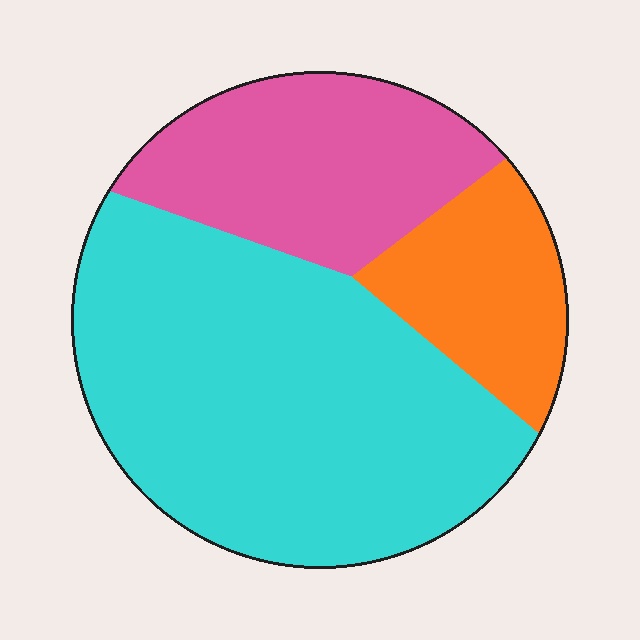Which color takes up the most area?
Cyan, at roughly 60%.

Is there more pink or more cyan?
Cyan.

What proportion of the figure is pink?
Pink takes up between a sixth and a third of the figure.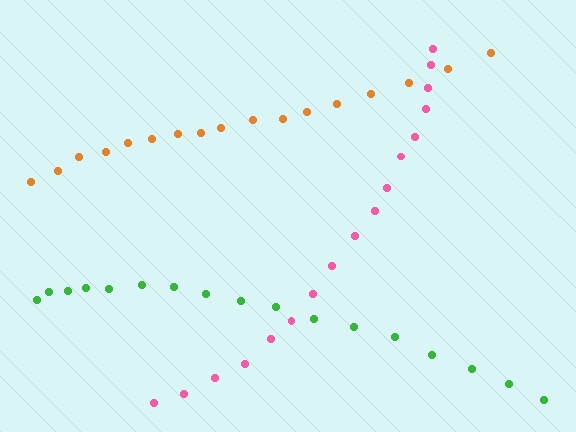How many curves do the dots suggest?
There are 3 distinct paths.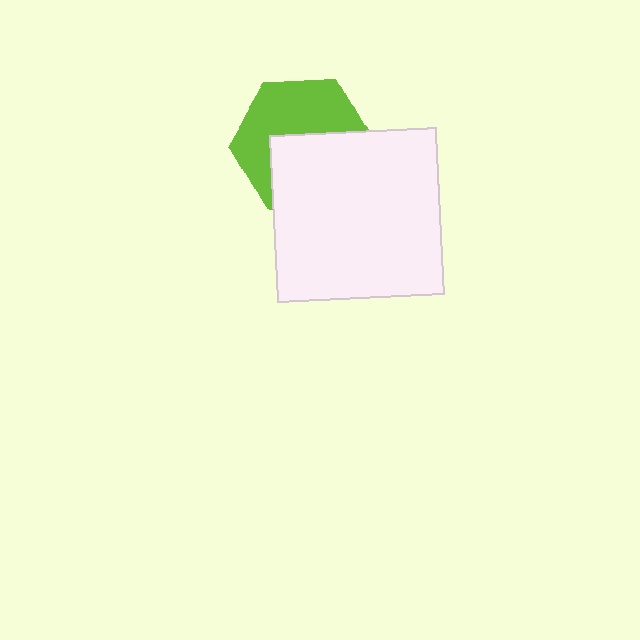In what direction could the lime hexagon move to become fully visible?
The lime hexagon could move up. That would shift it out from behind the white square entirely.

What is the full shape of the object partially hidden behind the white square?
The partially hidden object is a lime hexagon.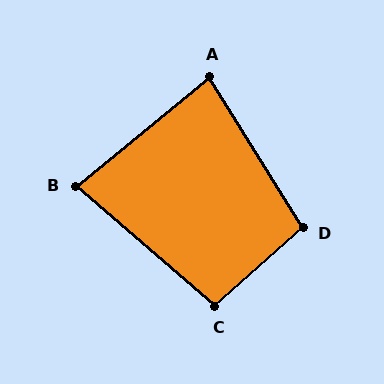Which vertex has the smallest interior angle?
B, at approximately 80 degrees.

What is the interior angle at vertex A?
Approximately 82 degrees (acute).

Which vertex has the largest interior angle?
D, at approximately 100 degrees.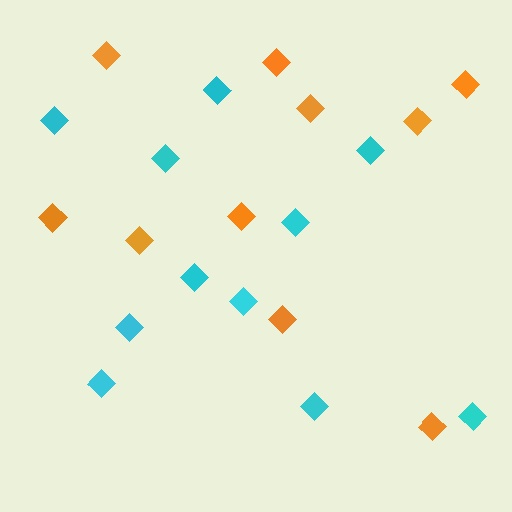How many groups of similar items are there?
There are 2 groups: one group of cyan diamonds (11) and one group of orange diamonds (10).